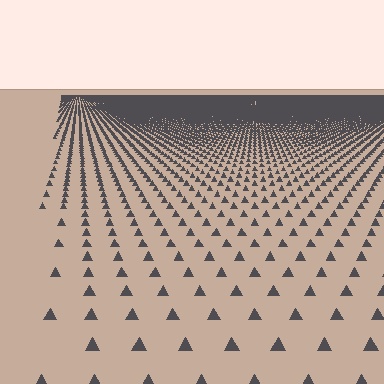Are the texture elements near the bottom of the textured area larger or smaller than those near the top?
Larger. Near the bottom, elements are closer to the viewer and appear at a bigger on-screen size.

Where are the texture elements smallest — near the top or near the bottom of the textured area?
Near the top.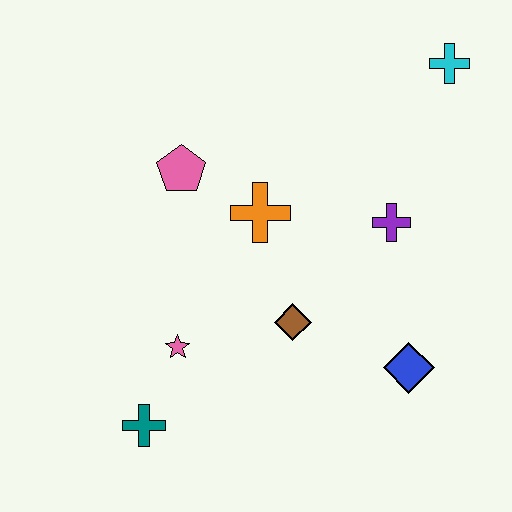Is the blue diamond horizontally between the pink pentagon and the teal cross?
No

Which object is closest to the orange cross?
The pink pentagon is closest to the orange cross.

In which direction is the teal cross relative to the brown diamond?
The teal cross is to the left of the brown diamond.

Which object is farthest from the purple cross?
The teal cross is farthest from the purple cross.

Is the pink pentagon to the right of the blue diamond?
No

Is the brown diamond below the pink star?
No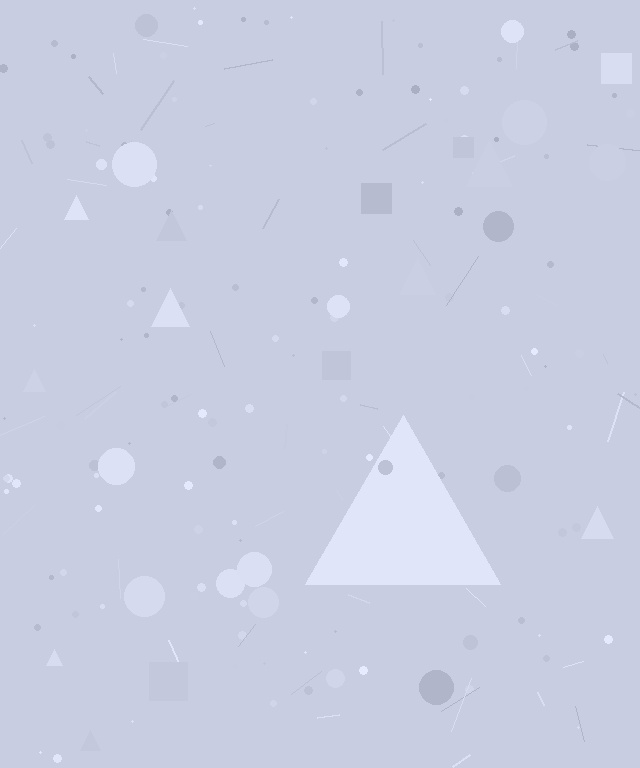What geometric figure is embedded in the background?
A triangle is embedded in the background.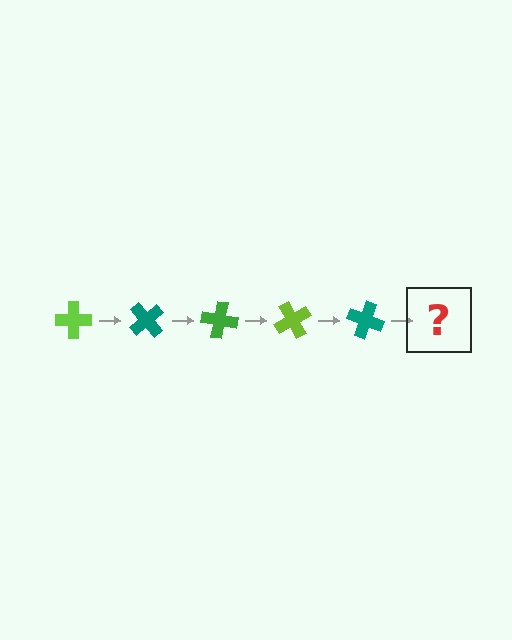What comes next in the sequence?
The next element should be a green cross, rotated 250 degrees from the start.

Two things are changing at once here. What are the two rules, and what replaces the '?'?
The two rules are that it rotates 50 degrees each step and the color cycles through lime, teal, and green. The '?' should be a green cross, rotated 250 degrees from the start.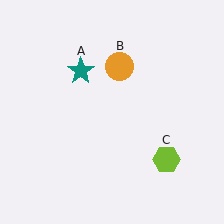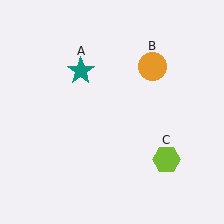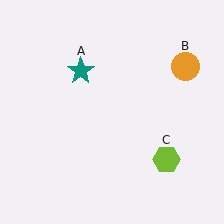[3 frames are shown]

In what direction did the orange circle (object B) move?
The orange circle (object B) moved right.